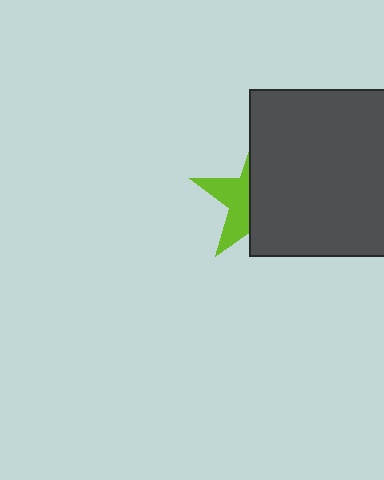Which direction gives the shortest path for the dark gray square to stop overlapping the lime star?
Moving right gives the shortest separation.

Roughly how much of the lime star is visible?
A small part of it is visible (roughly 39%).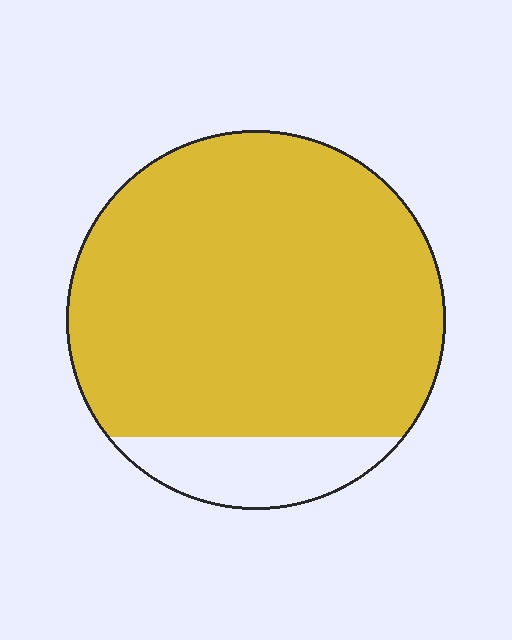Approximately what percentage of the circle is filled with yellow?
Approximately 85%.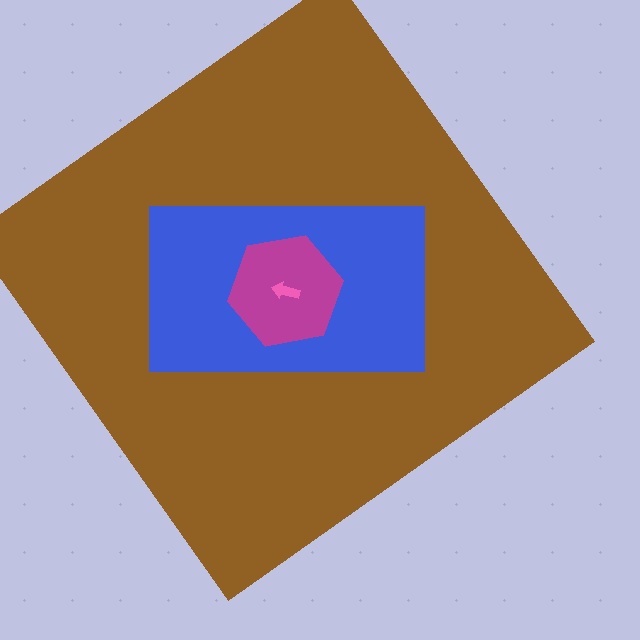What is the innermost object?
The pink arrow.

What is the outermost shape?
The brown diamond.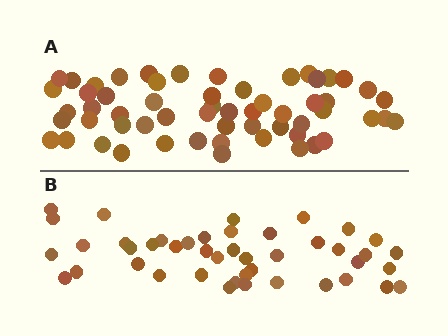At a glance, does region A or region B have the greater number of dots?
Region A (the top region) has more dots.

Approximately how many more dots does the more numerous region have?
Region A has approximately 15 more dots than region B.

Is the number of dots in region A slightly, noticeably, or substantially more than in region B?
Region A has noticeably more, but not dramatically so. The ratio is roughly 1.3 to 1.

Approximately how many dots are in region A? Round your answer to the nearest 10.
About 60 dots. (The exact count is 58, which rounds to 60.)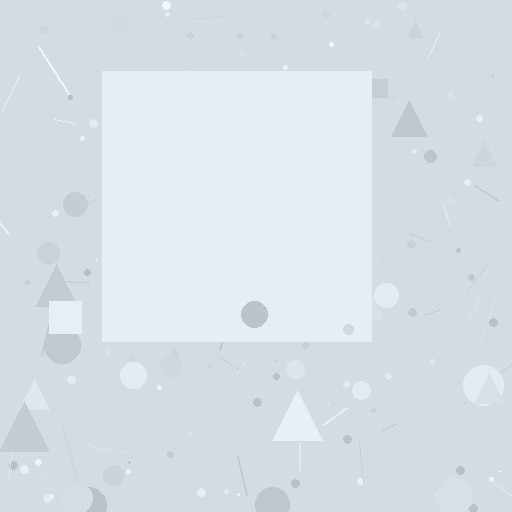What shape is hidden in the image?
A square is hidden in the image.